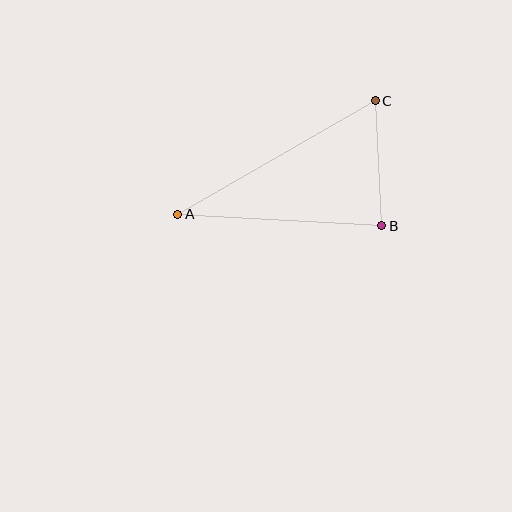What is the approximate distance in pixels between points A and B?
The distance between A and B is approximately 204 pixels.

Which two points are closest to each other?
Points B and C are closest to each other.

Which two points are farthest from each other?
Points A and C are farthest from each other.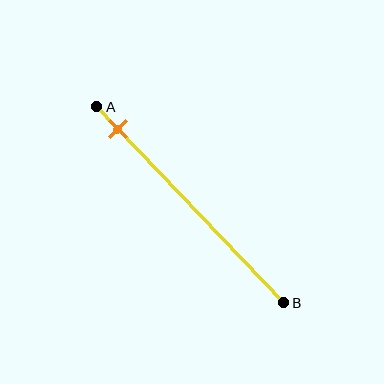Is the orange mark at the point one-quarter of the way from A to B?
No, the mark is at about 10% from A, not at the 25% one-quarter point.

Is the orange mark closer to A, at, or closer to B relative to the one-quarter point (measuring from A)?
The orange mark is closer to point A than the one-quarter point of segment AB.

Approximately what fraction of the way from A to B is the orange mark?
The orange mark is approximately 10% of the way from A to B.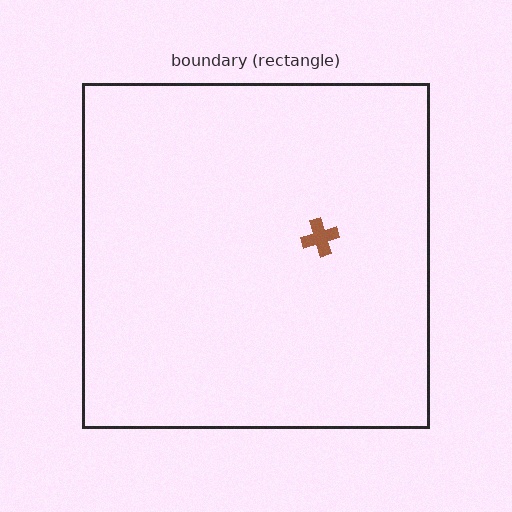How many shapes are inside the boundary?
1 inside, 0 outside.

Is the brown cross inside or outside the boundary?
Inside.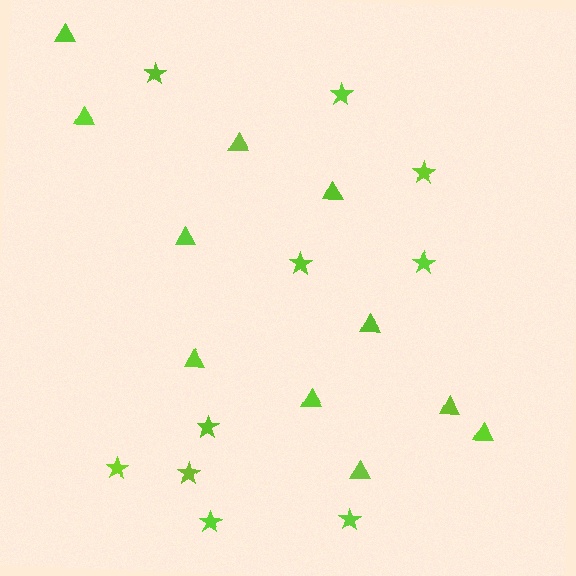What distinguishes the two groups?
There are 2 groups: one group of stars (10) and one group of triangles (11).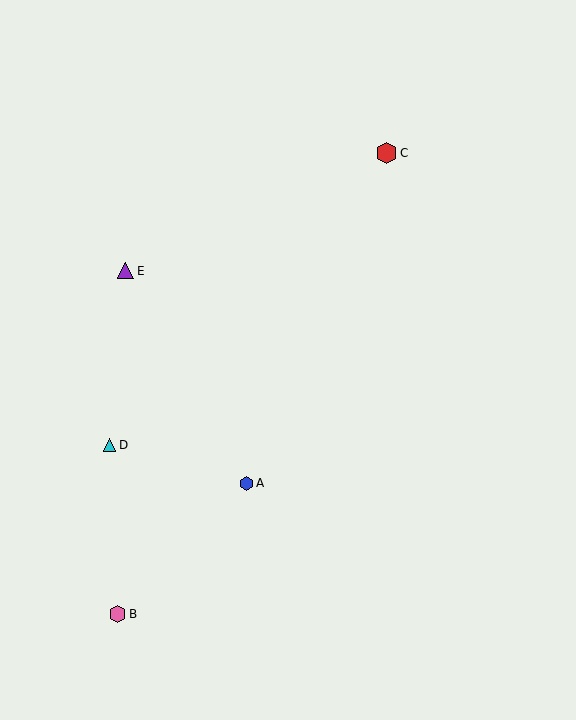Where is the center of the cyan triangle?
The center of the cyan triangle is at (109, 445).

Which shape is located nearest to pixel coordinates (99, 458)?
The cyan triangle (labeled D) at (109, 445) is nearest to that location.